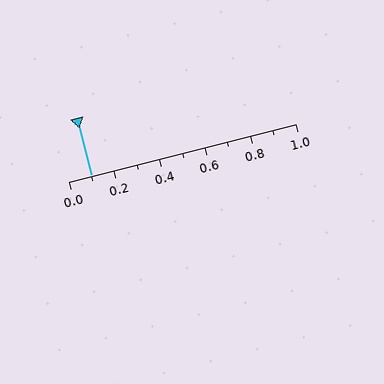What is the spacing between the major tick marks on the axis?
The major ticks are spaced 0.2 apart.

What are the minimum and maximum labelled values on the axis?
The axis runs from 0.0 to 1.0.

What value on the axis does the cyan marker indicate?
The marker indicates approximately 0.1.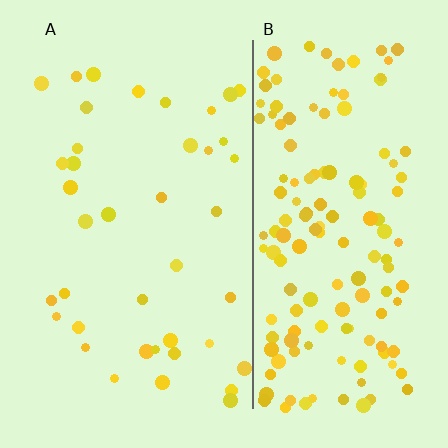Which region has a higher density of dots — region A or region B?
B (the right).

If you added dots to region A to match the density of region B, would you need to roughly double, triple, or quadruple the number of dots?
Approximately quadruple.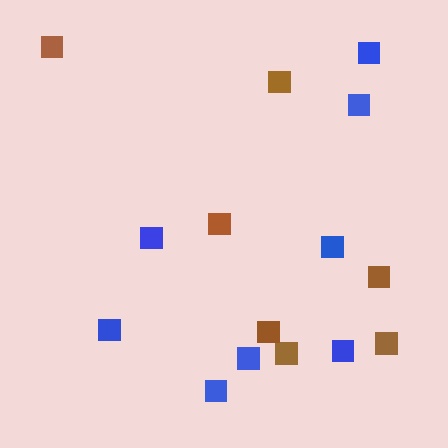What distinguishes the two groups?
There are 2 groups: one group of blue squares (8) and one group of brown squares (7).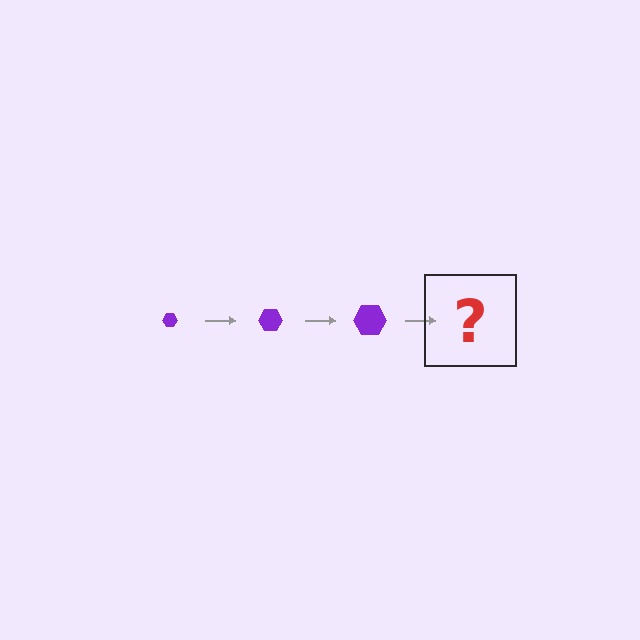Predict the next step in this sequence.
The next step is a purple hexagon, larger than the previous one.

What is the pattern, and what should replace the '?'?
The pattern is that the hexagon gets progressively larger each step. The '?' should be a purple hexagon, larger than the previous one.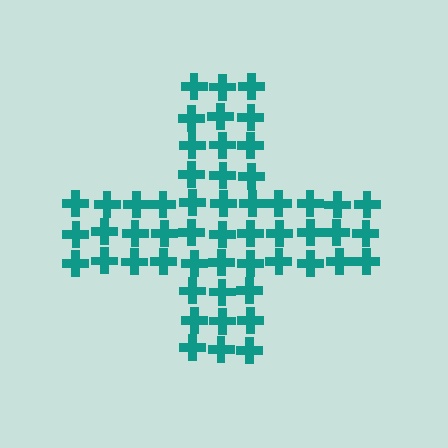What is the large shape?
The large shape is a cross.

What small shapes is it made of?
It is made of small crosses.